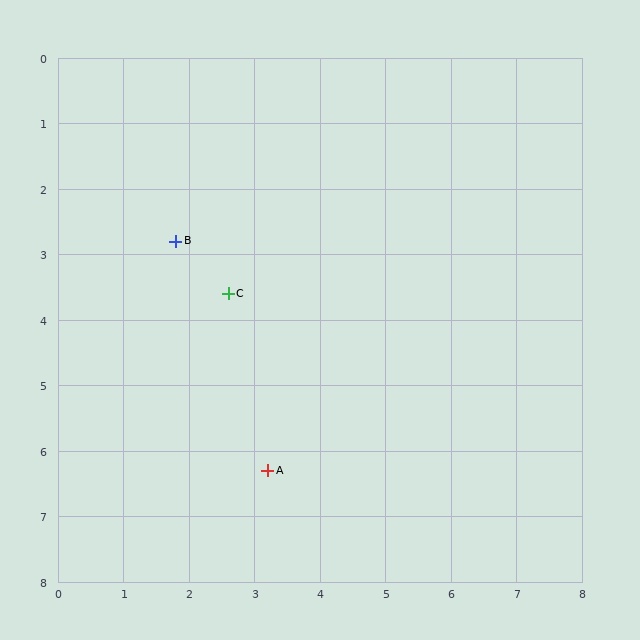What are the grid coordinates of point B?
Point B is at approximately (1.8, 2.8).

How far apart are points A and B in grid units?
Points A and B are about 3.8 grid units apart.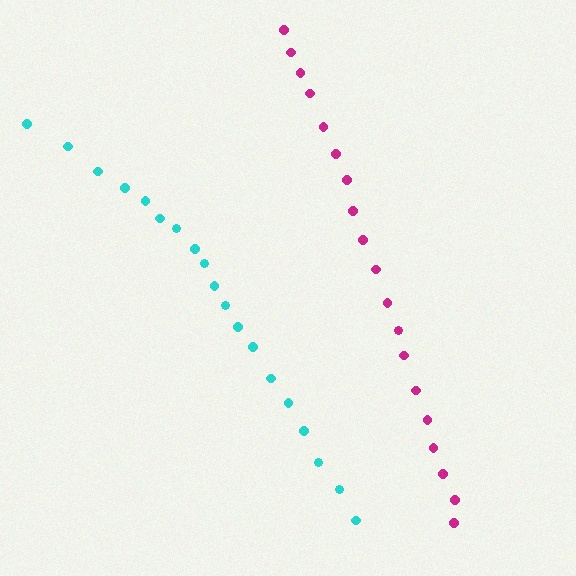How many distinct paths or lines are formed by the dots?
There are 2 distinct paths.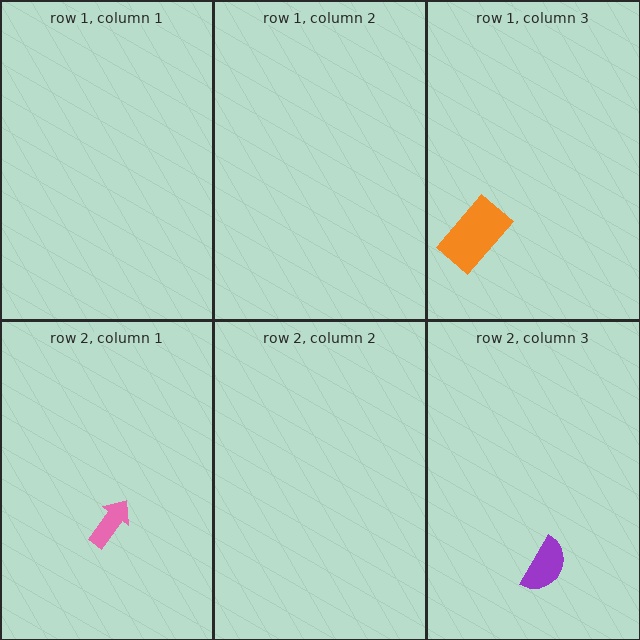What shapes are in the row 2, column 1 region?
The pink arrow.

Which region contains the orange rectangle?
The row 1, column 3 region.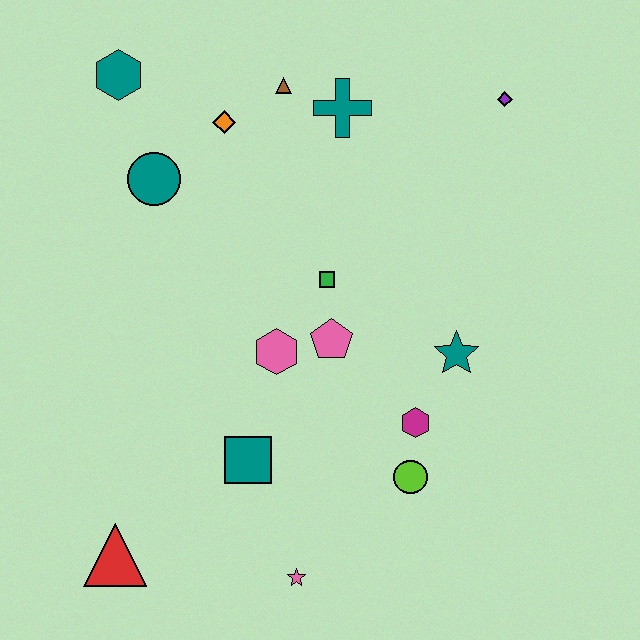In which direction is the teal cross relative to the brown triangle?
The teal cross is to the right of the brown triangle.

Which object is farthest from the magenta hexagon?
The teal hexagon is farthest from the magenta hexagon.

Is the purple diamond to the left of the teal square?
No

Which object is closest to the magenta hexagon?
The lime circle is closest to the magenta hexagon.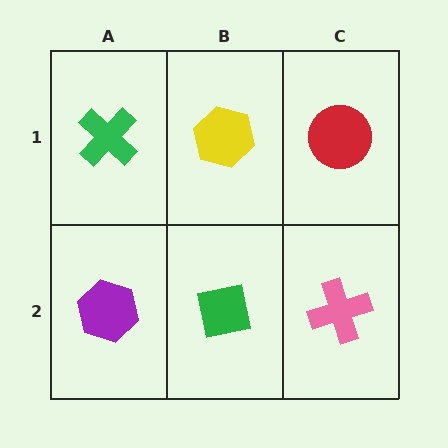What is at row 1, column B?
A yellow hexagon.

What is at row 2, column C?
A pink cross.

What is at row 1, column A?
A green cross.